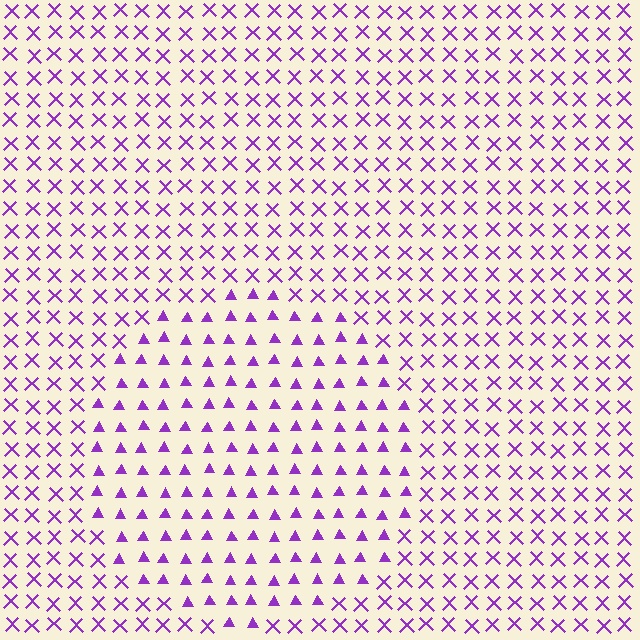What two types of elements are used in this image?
The image uses triangles inside the circle region and X marks outside it.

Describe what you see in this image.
The image is filled with small purple elements arranged in a uniform grid. A circle-shaped region contains triangles, while the surrounding area contains X marks. The boundary is defined purely by the change in element shape.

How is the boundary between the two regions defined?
The boundary is defined by a change in element shape: triangles inside vs. X marks outside. All elements share the same color and spacing.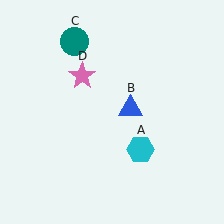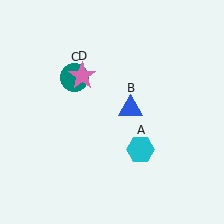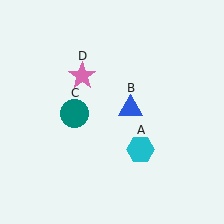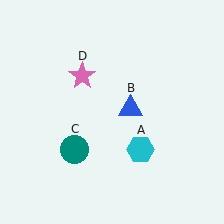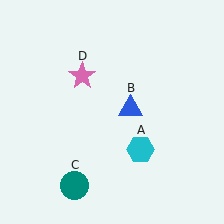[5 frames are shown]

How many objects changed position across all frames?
1 object changed position: teal circle (object C).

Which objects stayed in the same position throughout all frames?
Cyan hexagon (object A) and blue triangle (object B) and pink star (object D) remained stationary.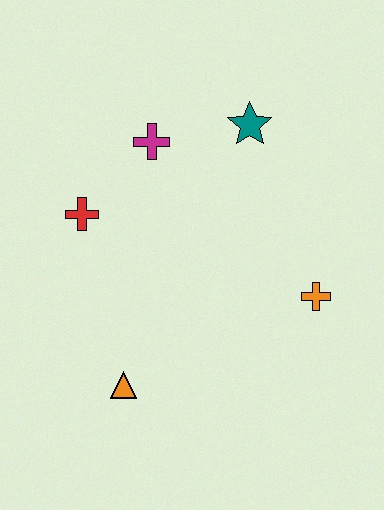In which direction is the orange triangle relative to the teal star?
The orange triangle is below the teal star.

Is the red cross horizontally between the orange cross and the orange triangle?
No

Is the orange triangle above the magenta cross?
No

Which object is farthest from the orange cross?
The red cross is farthest from the orange cross.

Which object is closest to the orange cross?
The teal star is closest to the orange cross.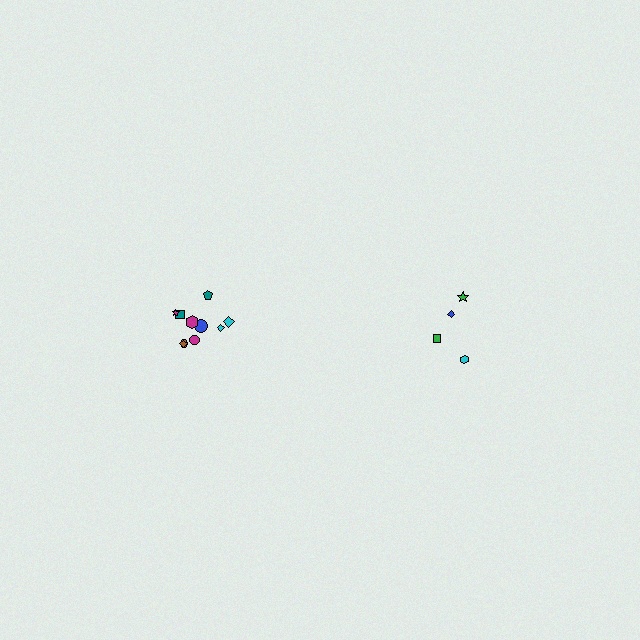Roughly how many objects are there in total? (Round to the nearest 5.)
Roughly 15 objects in total.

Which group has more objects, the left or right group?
The left group.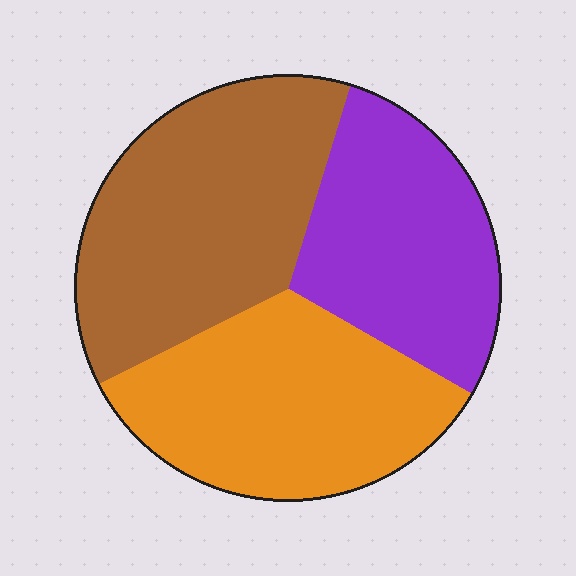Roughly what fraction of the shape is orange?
Orange takes up about one third (1/3) of the shape.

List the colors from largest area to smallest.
From largest to smallest: brown, orange, purple.